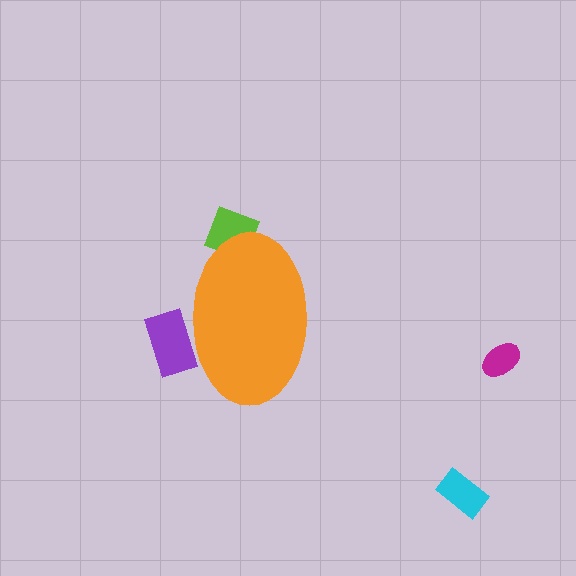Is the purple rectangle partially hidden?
Yes, the purple rectangle is partially hidden behind the orange ellipse.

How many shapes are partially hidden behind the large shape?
2 shapes are partially hidden.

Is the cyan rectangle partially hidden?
No, the cyan rectangle is fully visible.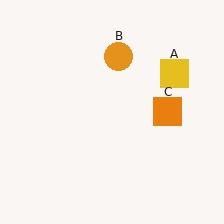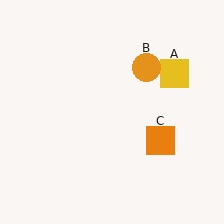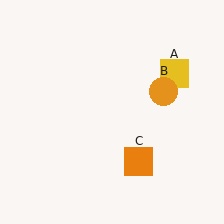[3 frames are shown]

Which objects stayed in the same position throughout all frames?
Yellow square (object A) remained stationary.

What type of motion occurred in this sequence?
The orange circle (object B), orange square (object C) rotated clockwise around the center of the scene.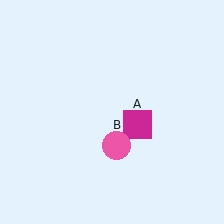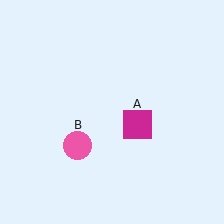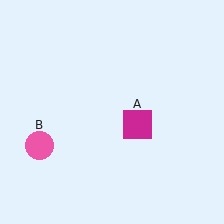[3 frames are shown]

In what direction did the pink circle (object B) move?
The pink circle (object B) moved left.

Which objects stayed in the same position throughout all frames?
Magenta square (object A) remained stationary.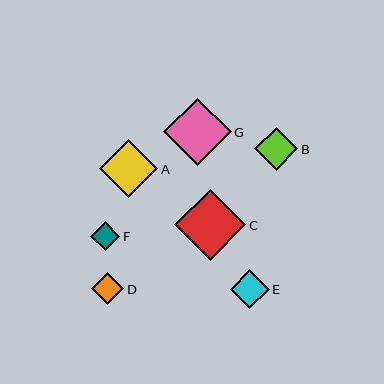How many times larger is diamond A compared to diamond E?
Diamond A is approximately 1.5 times the size of diamond E.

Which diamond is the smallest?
Diamond F is the smallest with a size of approximately 29 pixels.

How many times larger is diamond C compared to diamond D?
Diamond C is approximately 2.2 times the size of diamond D.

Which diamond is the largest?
Diamond C is the largest with a size of approximately 71 pixels.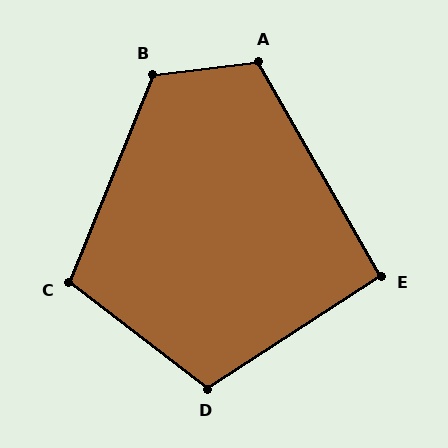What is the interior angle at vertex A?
Approximately 113 degrees (obtuse).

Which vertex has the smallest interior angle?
E, at approximately 93 degrees.